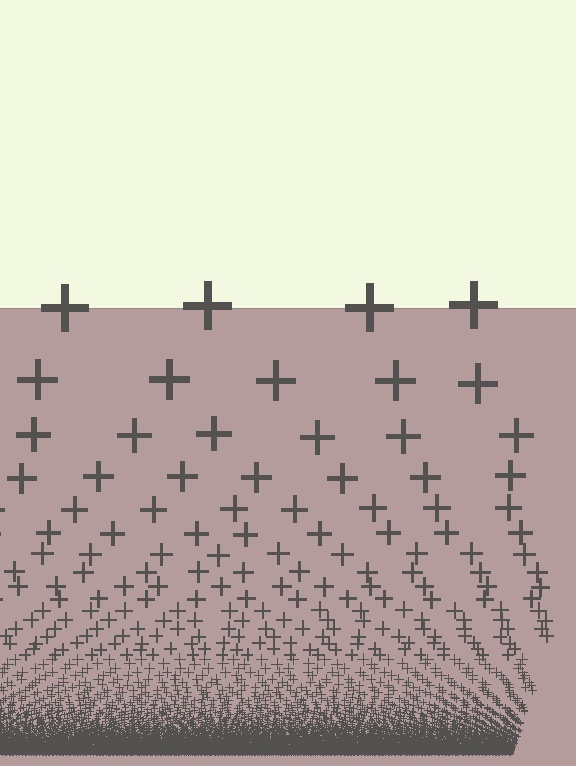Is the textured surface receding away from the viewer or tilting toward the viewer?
The surface appears to tilt toward the viewer. Texture elements get larger and sparser toward the top.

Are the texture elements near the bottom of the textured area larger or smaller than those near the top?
Smaller. The gradient is inverted — elements near the bottom are smaller and denser.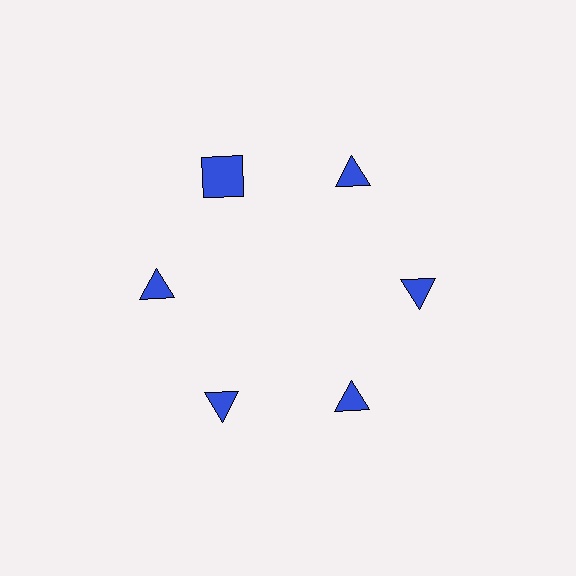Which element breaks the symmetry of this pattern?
The blue square at roughly the 11 o'clock position breaks the symmetry. All other shapes are blue triangles.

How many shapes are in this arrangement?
There are 6 shapes arranged in a ring pattern.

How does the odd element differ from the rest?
It has a different shape: square instead of triangle.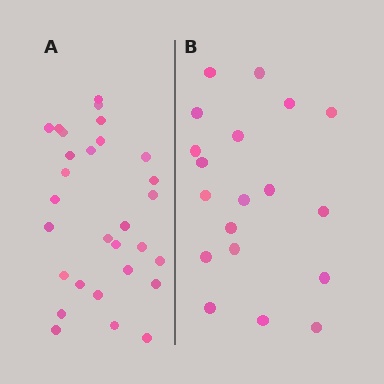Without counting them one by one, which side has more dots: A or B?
Region A (the left region) has more dots.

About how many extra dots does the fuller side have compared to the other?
Region A has roughly 10 or so more dots than region B.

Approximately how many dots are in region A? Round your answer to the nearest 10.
About 30 dots. (The exact count is 29, which rounds to 30.)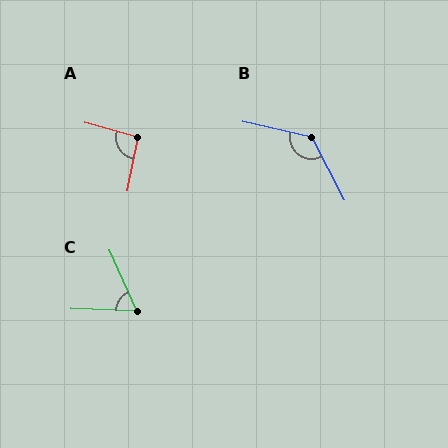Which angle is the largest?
B, at approximately 130 degrees.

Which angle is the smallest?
C, at approximately 63 degrees.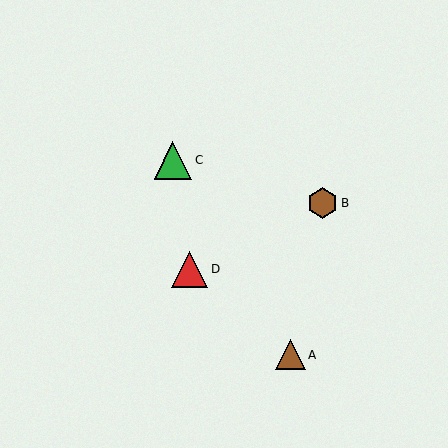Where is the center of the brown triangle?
The center of the brown triangle is at (290, 355).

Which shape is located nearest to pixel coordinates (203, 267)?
The red triangle (labeled D) at (190, 269) is nearest to that location.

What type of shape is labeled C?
Shape C is a green triangle.